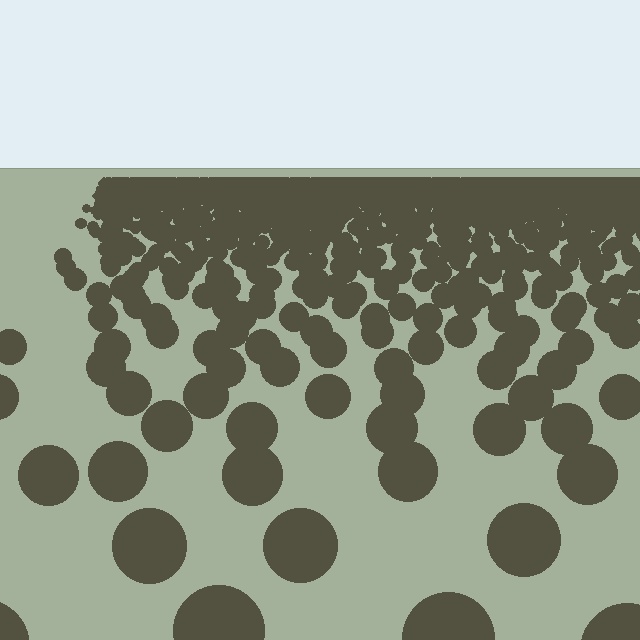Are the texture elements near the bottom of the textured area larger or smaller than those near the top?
Larger. Near the bottom, elements are closer to the viewer and appear at a bigger on-screen size.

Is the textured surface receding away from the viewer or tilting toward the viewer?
The surface is receding away from the viewer. Texture elements get smaller and denser toward the top.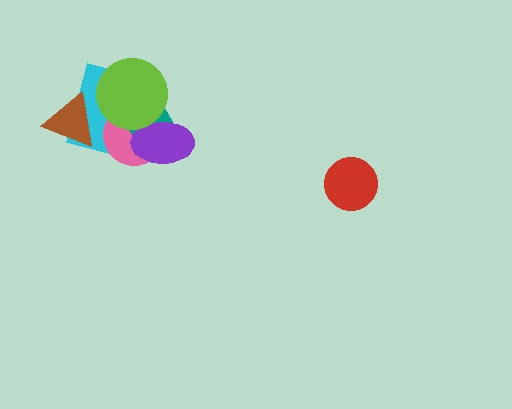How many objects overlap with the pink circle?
4 objects overlap with the pink circle.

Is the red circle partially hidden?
No, no other shape covers it.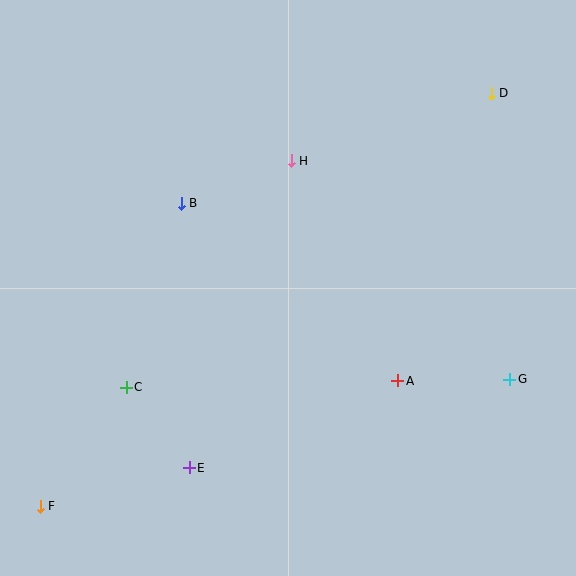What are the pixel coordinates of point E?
Point E is at (189, 468).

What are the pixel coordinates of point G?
Point G is at (510, 379).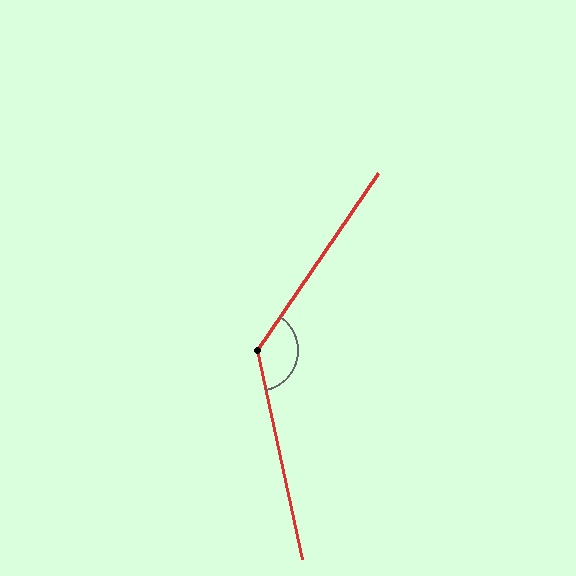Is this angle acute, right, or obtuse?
It is obtuse.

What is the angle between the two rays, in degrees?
Approximately 133 degrees.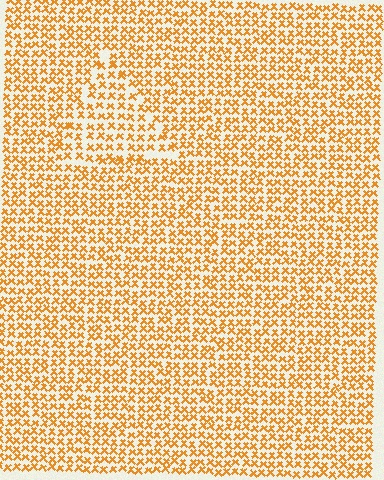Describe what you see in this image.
The image contains small orange elements arranged at two different densities. A triangle-shaped region is visible where the elements are less densely packed than the surrounding area.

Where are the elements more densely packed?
The elements are more densely packed outside the triangle boundary.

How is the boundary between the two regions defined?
The boundary is defined by a change in element density (approximately 1.4x ratio). All elements are the same color, size, and shape.